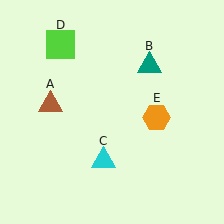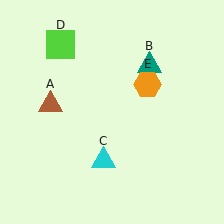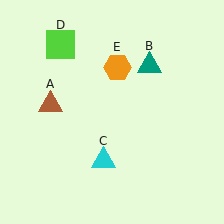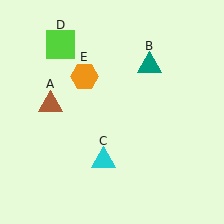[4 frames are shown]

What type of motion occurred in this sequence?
The orange hexagon (object E) rotated counterclockwise around the center of the scene.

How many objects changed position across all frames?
1 object changed position: orange hexagon (object E).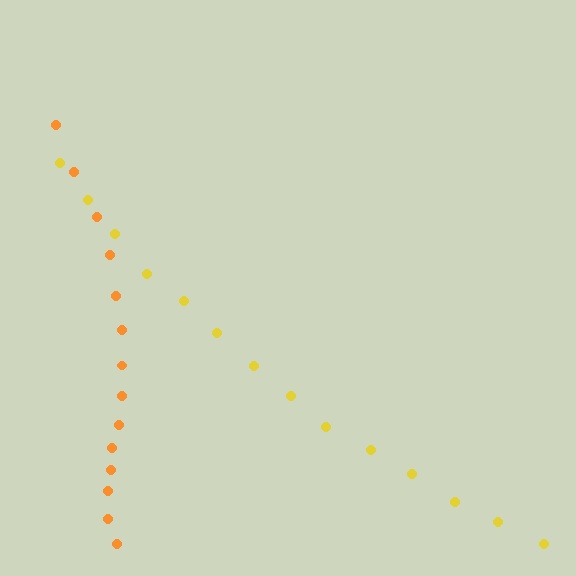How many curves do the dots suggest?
There are 2 distinct paths.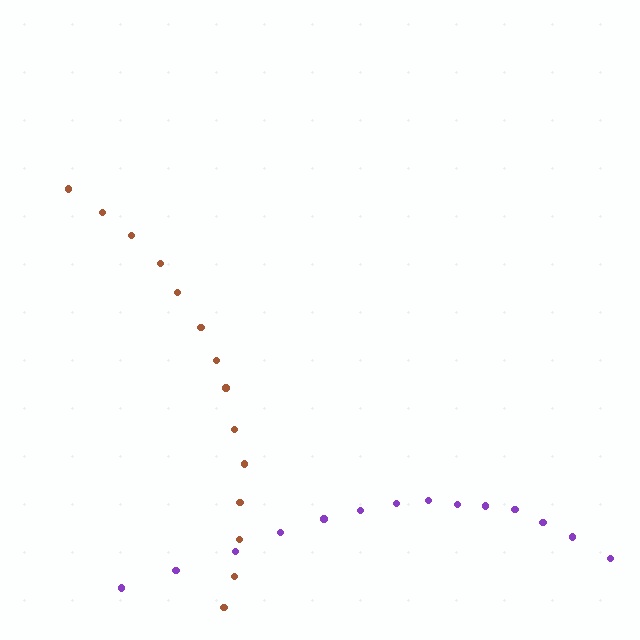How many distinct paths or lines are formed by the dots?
There are 2 distinct paths.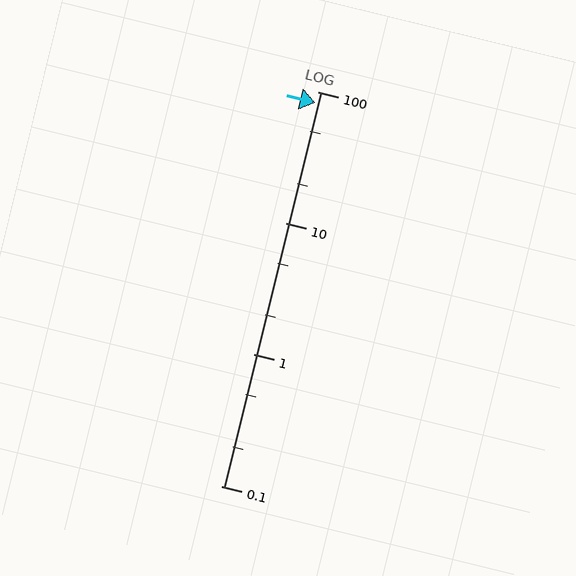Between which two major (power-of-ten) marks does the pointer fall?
The pointer is between 10 and 100.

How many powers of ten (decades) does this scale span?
The scale spans 3 decades, from 0.1 to 100.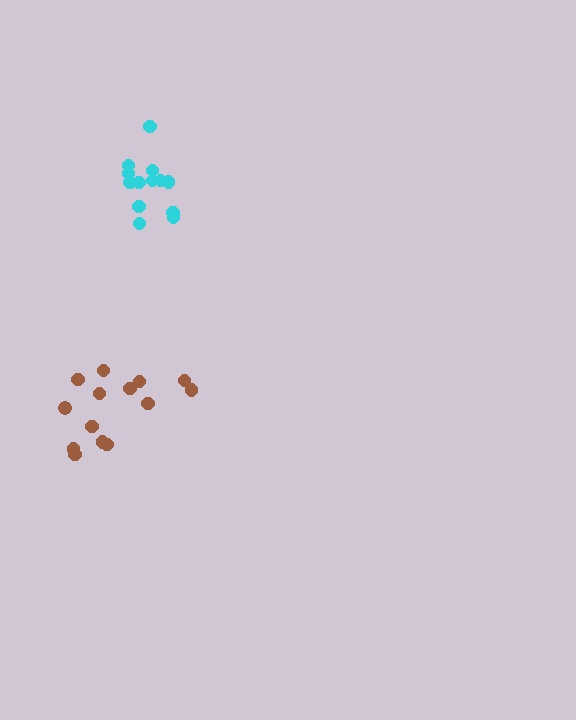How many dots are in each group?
Group 1: 13 dots, Group 2: 14 dots (27 total).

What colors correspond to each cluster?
The clusters are colored: cyan, brown.